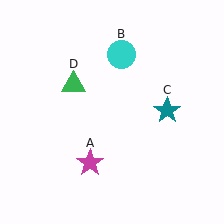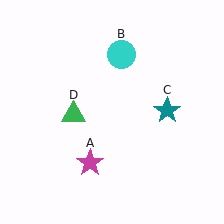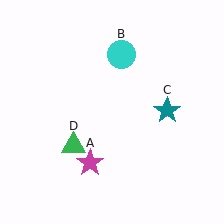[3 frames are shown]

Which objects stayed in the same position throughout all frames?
Magenta star (object A) and cyan circle (object B) and teal star (object C) remained stationary.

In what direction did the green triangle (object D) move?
The green triangle (object D) moved down.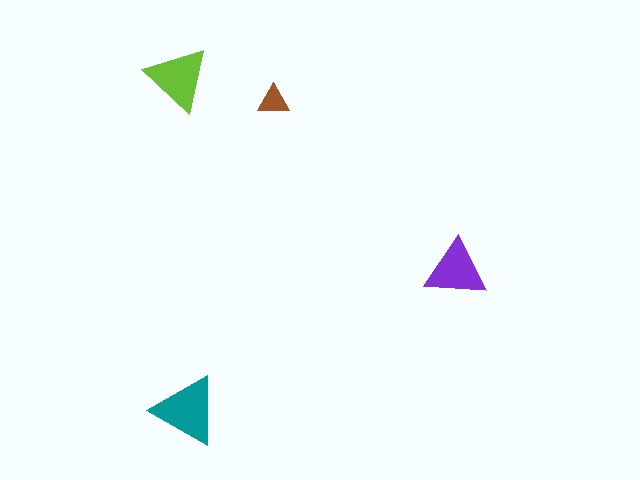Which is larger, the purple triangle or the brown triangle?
The purple one.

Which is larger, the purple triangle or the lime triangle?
The lime one.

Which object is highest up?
The lime triangle is topmost.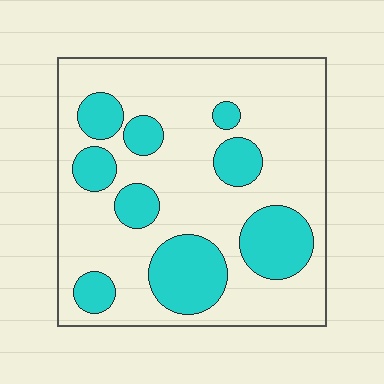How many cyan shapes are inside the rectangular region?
9.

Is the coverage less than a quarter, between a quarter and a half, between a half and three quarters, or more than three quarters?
Between a quarter and a half.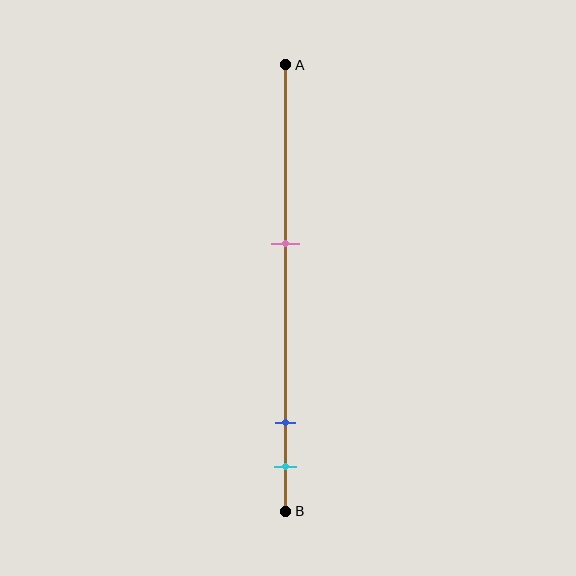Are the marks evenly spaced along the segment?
No, the marks are not evenly spaced.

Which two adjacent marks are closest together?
The blue and cyan marks are the closest adjacent pair.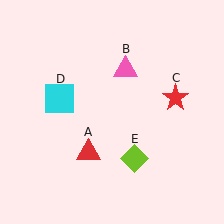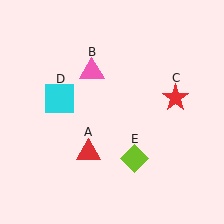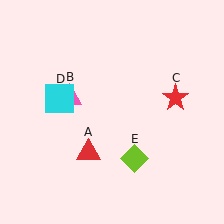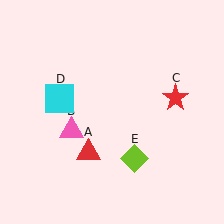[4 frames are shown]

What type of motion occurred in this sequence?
The pink triangle (object B) rotated counterclockwise around the center of the scene.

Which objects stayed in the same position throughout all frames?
Red triangle (object A) and red star (object C) and cyan square (object D) and lime diamond (object E) remained stationary.